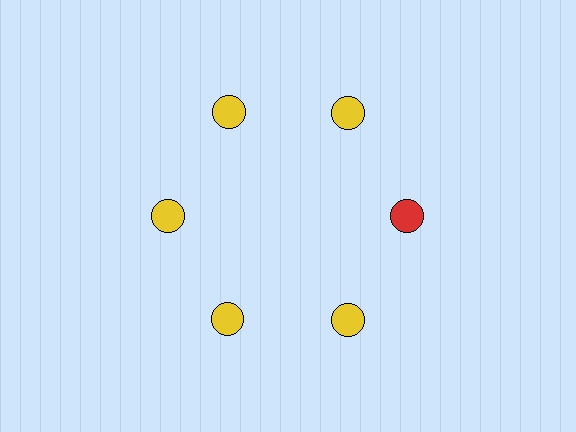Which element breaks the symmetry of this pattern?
The red circle at roughly the 3 o'clock position breaks the symmetry. All other shapes are yellow circles.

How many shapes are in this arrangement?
There are 6 shapes arranged in a ring pattern.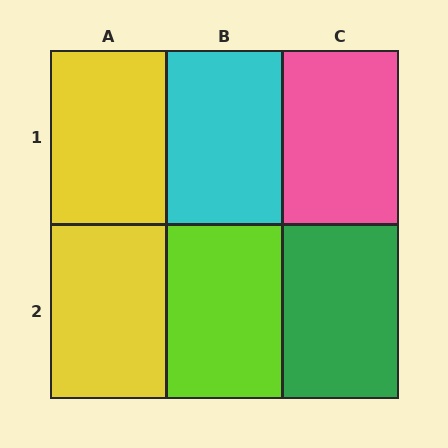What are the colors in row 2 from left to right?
Yellow, lime, green.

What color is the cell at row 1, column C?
Pink.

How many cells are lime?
1 cell is lime.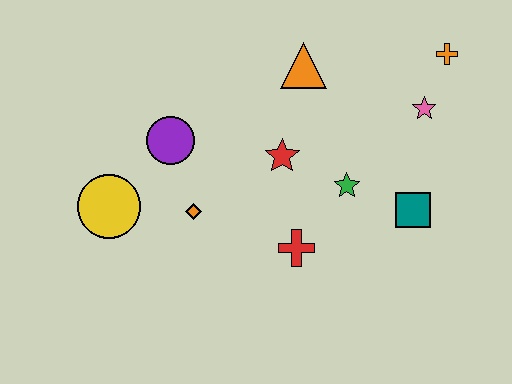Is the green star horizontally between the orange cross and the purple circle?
Yes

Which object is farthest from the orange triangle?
The yellow circle is farthest from the orange triangle.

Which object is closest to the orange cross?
The pink star is closest to the orange cross.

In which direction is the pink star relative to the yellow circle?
The pink star is to the right of the yellow circle.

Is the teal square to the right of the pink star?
No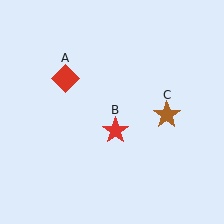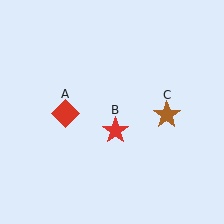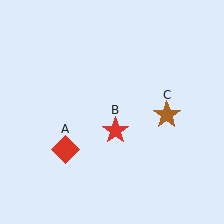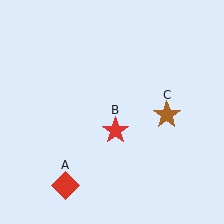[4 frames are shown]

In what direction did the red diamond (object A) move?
The red diamond (object A) moved down.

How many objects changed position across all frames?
1 object changed position: red diamond (object A).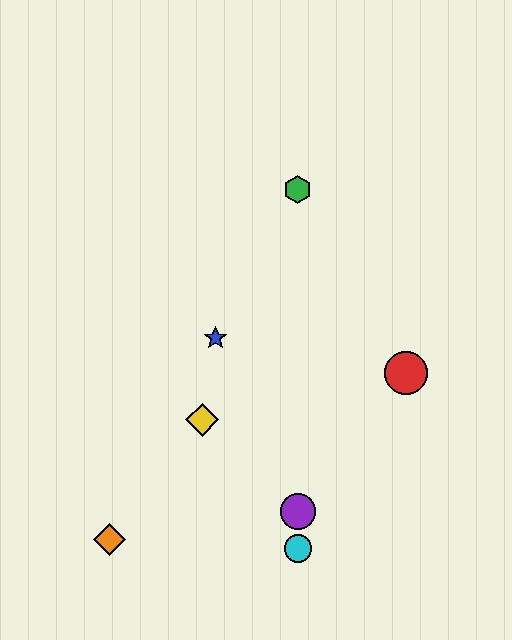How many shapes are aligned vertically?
3 shapes (the green hexagon, the purple circle, the cyan circle) are aligned vertically.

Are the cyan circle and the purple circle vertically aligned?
Yes, both are at x≈298.